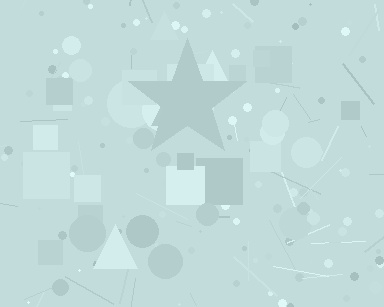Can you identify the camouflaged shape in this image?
The camouflaged shape is a star.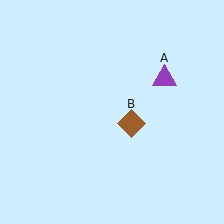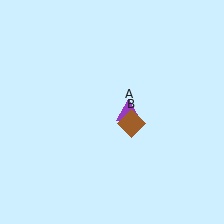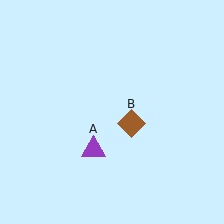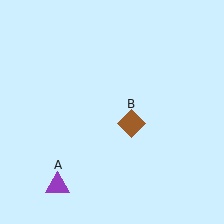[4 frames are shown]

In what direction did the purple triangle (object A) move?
The purple triangle (object A) moved down and to the left.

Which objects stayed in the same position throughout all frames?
Brown diamond (object B) remained stationary.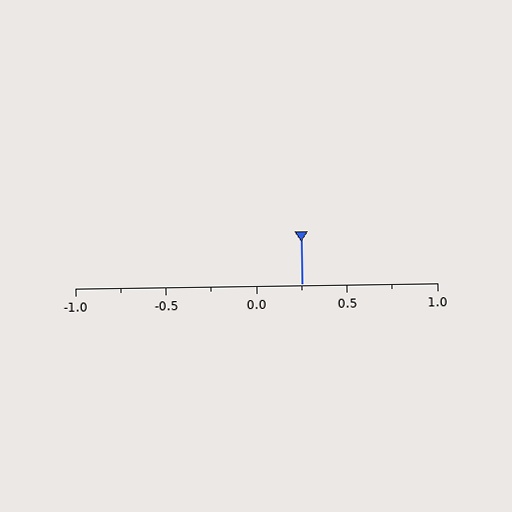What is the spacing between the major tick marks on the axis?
The major ticks are spaced 0.5 apart.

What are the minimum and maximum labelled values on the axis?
The axis runs from -1.0 to 1.0.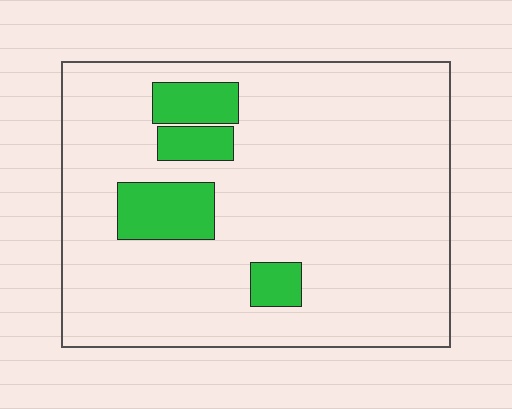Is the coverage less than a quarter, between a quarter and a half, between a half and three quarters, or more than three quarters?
Less than a quarter.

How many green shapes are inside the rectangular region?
4.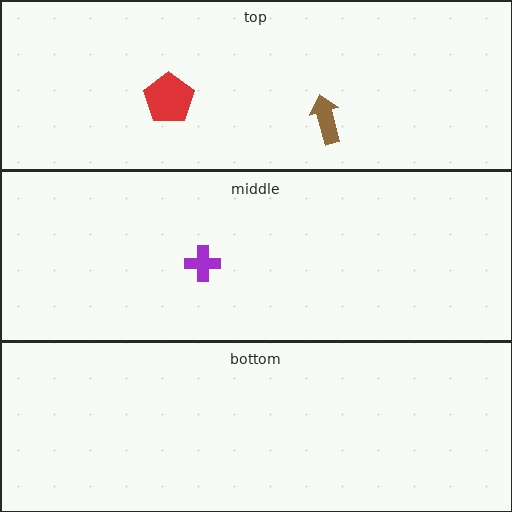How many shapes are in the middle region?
1.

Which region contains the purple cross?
The middle region.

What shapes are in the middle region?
The purple cross.